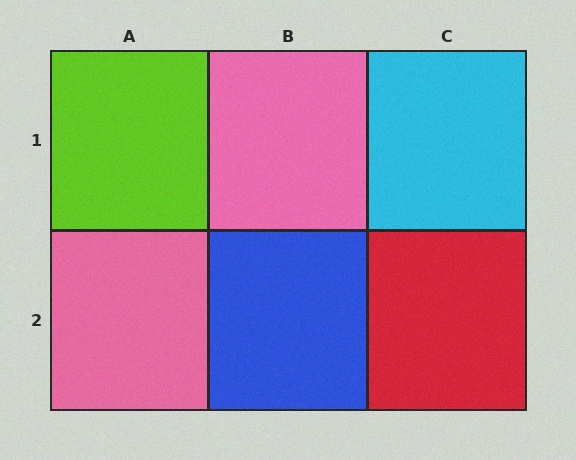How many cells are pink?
2 cells are pink.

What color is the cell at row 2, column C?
Red.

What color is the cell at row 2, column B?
Blue.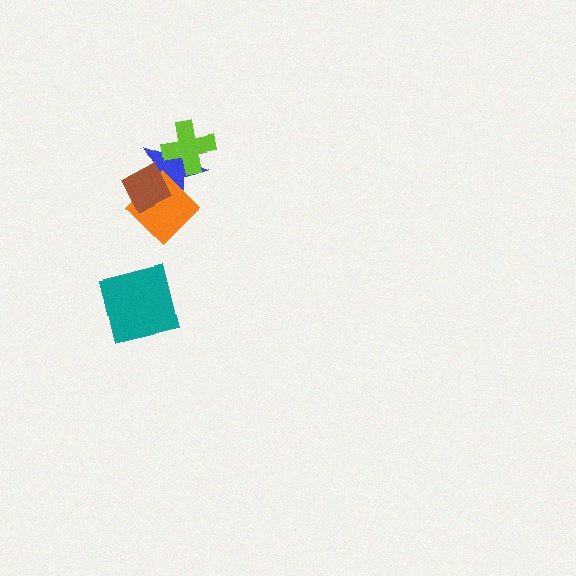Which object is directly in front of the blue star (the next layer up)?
The orange diamond is directly in front of the blue star.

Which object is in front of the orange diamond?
The brown diamond is in front of the orange diamond.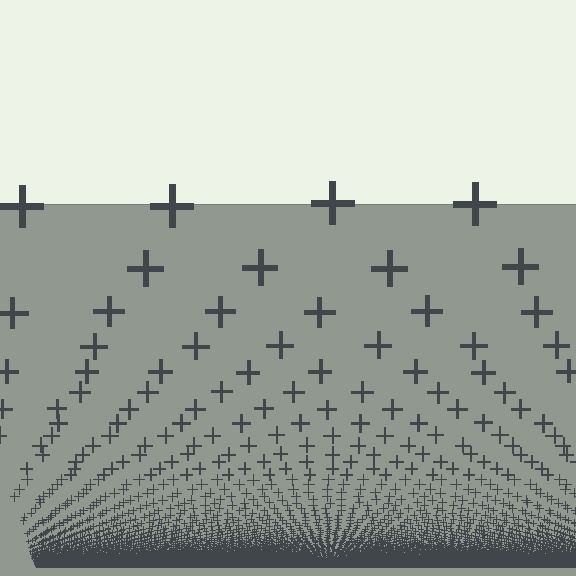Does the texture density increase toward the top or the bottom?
Density increases toward the bottom.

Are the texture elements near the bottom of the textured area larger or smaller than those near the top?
Smaller. The gradient is inverted — elements near the bottom are smaller and denser.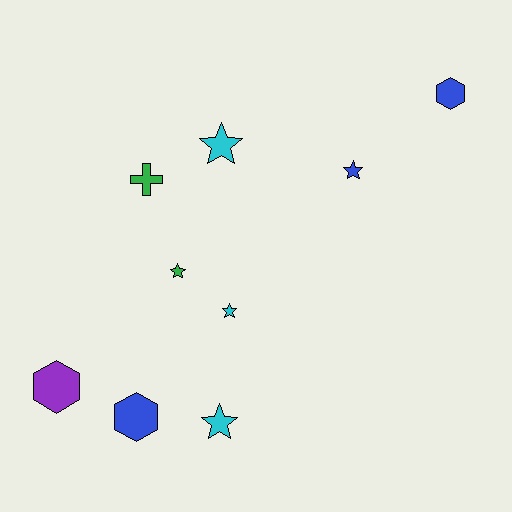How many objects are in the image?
There are 9 objects.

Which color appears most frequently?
Blue, with 3 objects.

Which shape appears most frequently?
Star, with 5 objects.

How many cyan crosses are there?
There are no cyan crosses.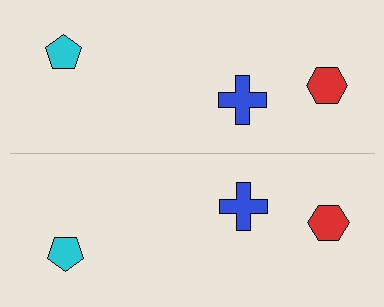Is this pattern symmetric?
Yes, this pattern has bilateral (reflection) symmetry.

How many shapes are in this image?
There are 6 shapes in this image.